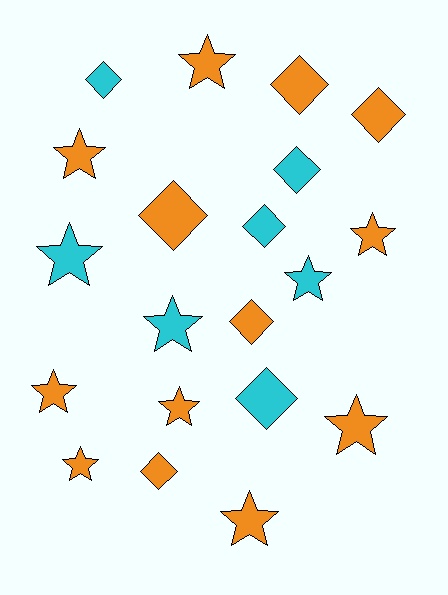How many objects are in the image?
There are 20 objects.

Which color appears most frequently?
Orange, with 13 objects.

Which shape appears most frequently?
Star, with 11 objects.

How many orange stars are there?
There are 8 orange stars.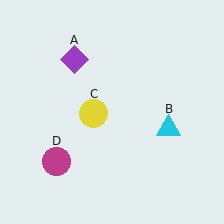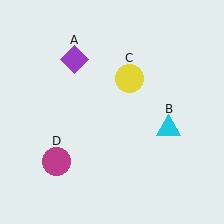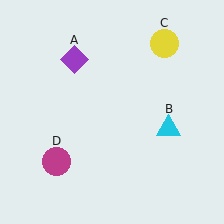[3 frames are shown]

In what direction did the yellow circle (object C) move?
The yellow circle (object C) moved up and to the right.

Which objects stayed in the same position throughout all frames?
Purple diamond (object A) and cyan triangle (object B) and magenta circle (object D) remained stationary.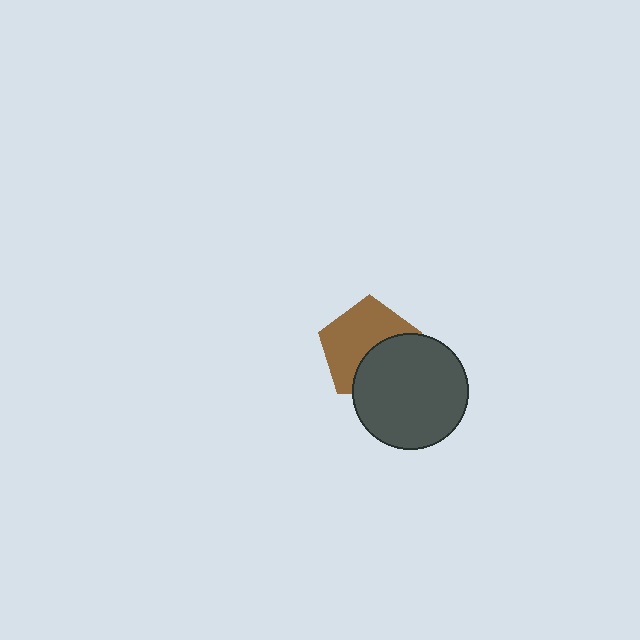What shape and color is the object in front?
The object in front is a dark gray circle.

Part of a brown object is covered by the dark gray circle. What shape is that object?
It is a pentagon.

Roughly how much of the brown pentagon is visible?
About half of it is visible (roughly 60%).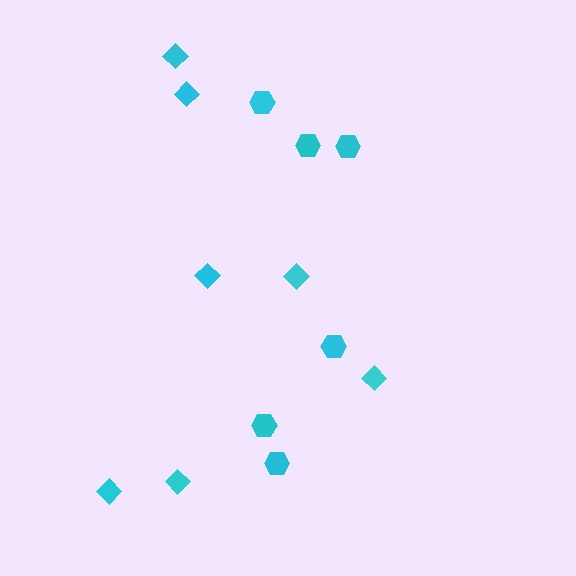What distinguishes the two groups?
There are 2 groups: one group of hexagons (6) and one group of diamonds (7).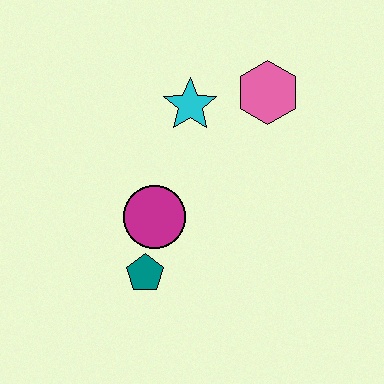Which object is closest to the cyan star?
The pink hexagon is closest to the cyan star.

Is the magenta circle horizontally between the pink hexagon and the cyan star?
No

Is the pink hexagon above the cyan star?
Yes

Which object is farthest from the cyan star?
The teal pentagon is farthest from the cyan star.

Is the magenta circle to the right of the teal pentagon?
Yes